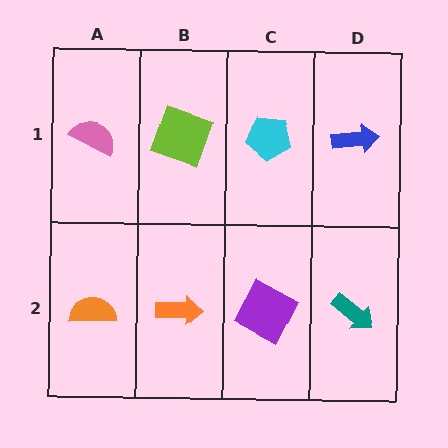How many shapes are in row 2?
4 shapes.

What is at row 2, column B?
An orange arrow.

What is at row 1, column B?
A lime square.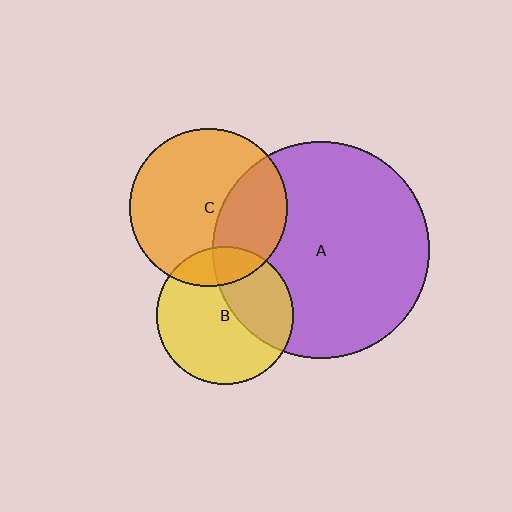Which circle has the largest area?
Circle A (purple).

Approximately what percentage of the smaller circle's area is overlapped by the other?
Approximately 20%.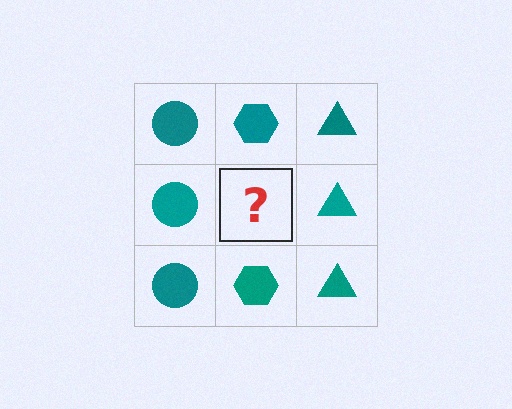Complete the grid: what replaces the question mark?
The question mark should be replaced with a teal hexagon.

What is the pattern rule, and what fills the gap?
The rule is that each column has a consistent shape. The gap should be filled with a teal hexagon.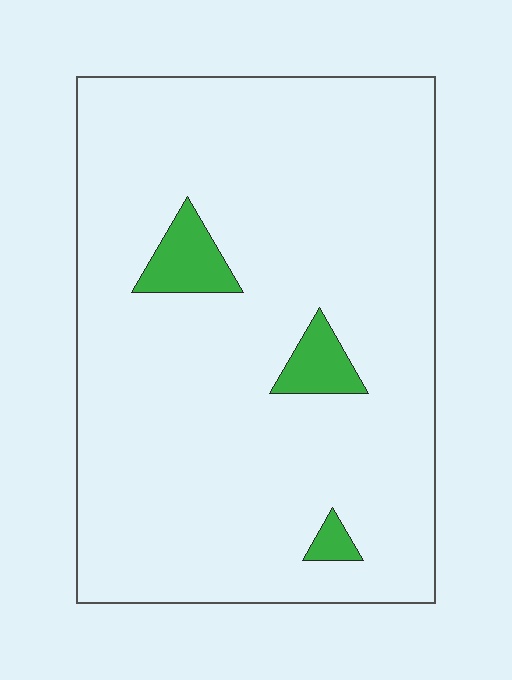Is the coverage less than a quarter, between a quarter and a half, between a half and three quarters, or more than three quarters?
Less than a quarter.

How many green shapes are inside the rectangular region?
3.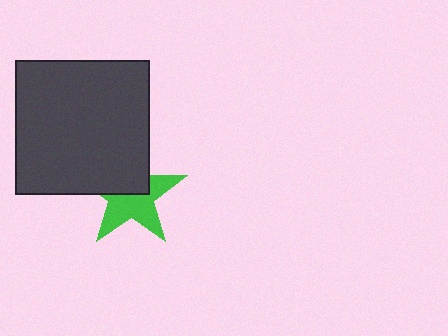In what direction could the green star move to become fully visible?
The green star could move toward the lower-right. That would shift it out from behind the dark gray square entirely.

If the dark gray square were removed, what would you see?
You would see the complete green star.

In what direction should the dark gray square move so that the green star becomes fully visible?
The dark gray square should move toward the upper-left. That is the shortest direction to clear the overlap and leave the green star fully visible.